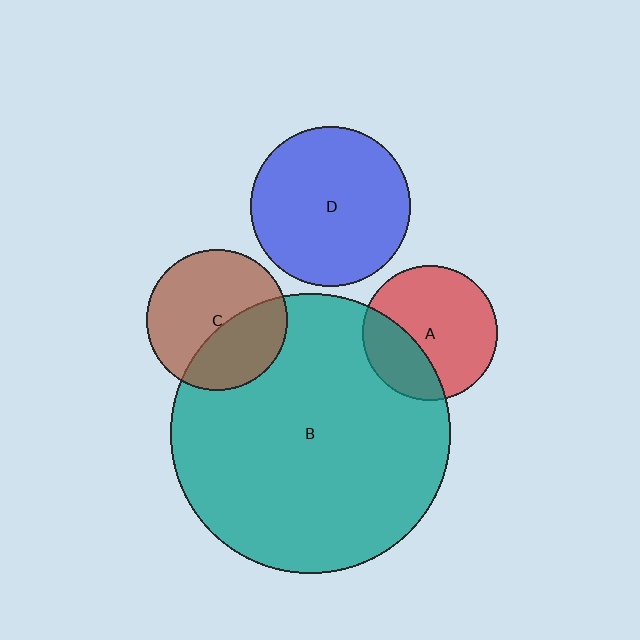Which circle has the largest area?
Circle B (teal).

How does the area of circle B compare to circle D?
Approximately 3.0 times.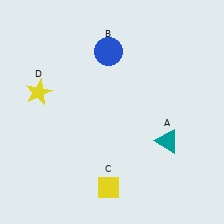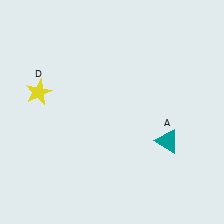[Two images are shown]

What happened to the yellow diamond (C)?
The yellow diamond (C) was removed in Image 2. It was in the bottom-left area of Image 1.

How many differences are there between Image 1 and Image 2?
There are 2 differences between the two images.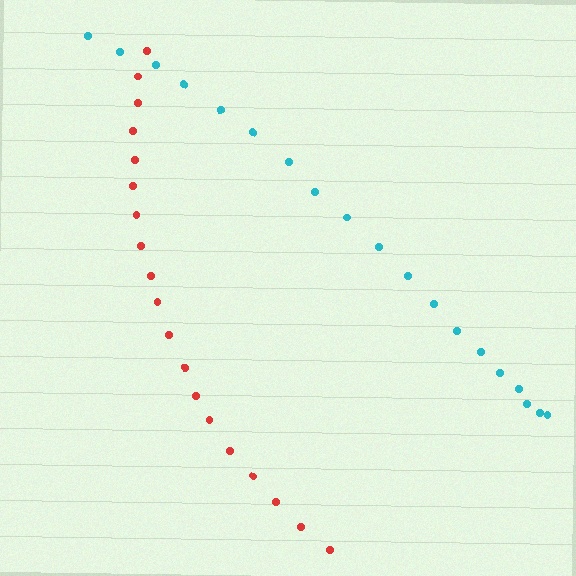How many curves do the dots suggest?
There are 2 distinct paths.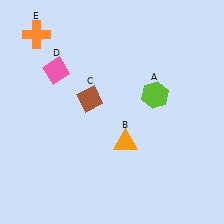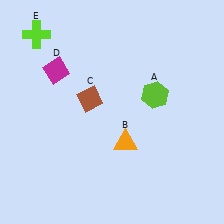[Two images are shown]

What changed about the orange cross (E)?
In Image 1, E is orange. In Image 2, it changed to lime.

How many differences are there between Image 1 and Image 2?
There are 2 differences between the two images.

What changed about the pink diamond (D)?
In Image 1, D is pink. In Image 2, it changed to magenta.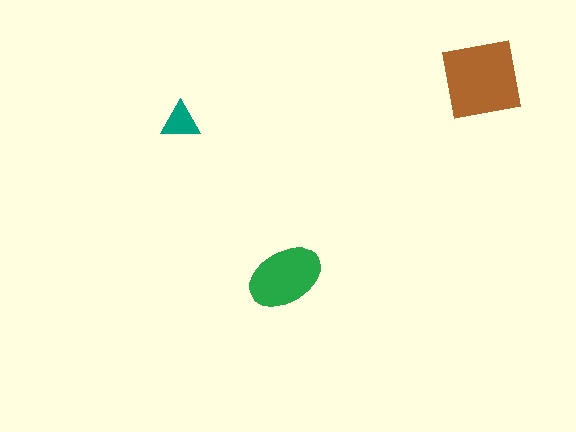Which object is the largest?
The brown square.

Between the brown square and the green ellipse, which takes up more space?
The brown square.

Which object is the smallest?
The teal triangle.